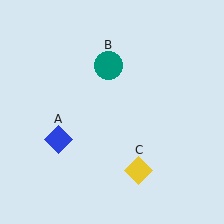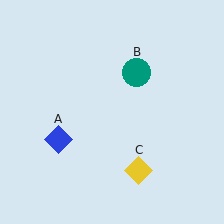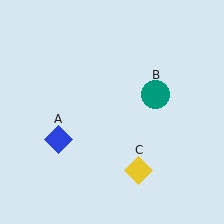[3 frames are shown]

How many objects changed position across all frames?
1 object changed position: teal circle (object B).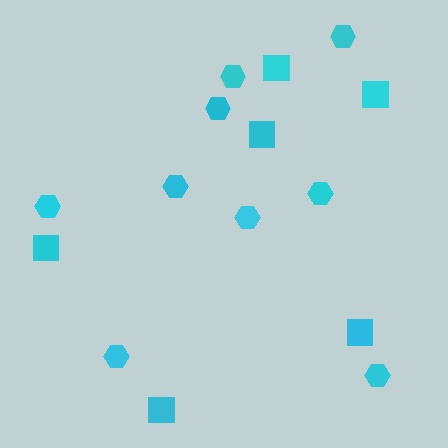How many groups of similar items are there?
There are 2 groups: one group of hexagons (9) and one group of squares (6).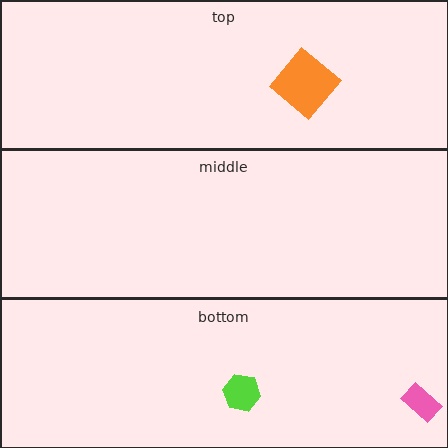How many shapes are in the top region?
1.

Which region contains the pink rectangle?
The bottom region.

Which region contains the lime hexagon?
The bottom region.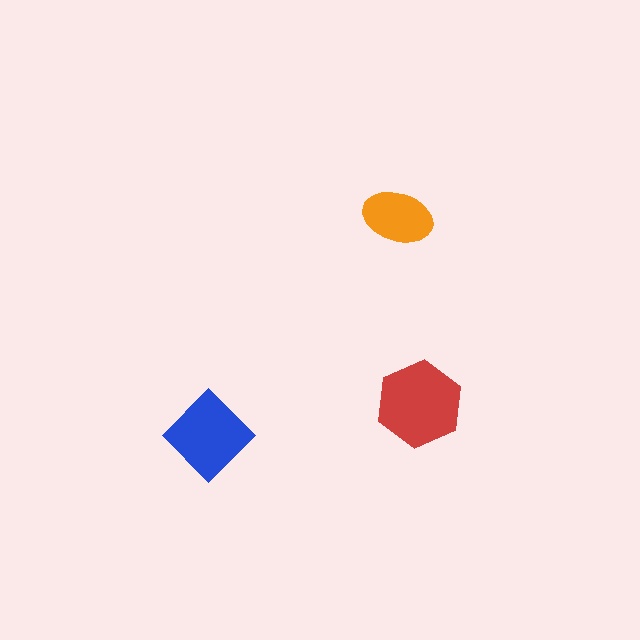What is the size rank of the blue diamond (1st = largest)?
2nd.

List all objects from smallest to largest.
The orange ellipse, the blue diamond, the red hexagon.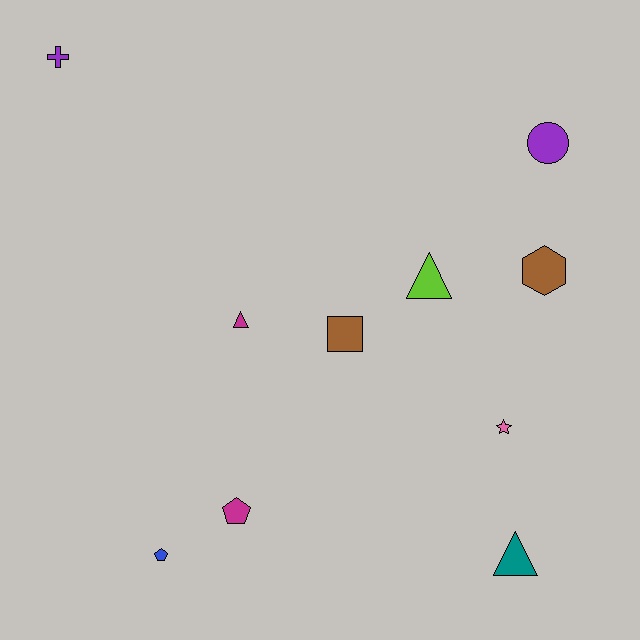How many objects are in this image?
There are 10 objects.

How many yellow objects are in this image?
There are no yellow objects.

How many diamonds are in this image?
There are no diamonds.